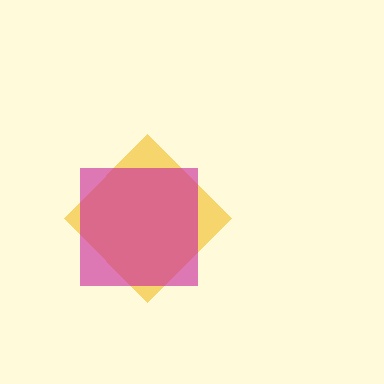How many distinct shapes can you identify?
There are 2 distinct shapes: a yellow diamond, a magenta square.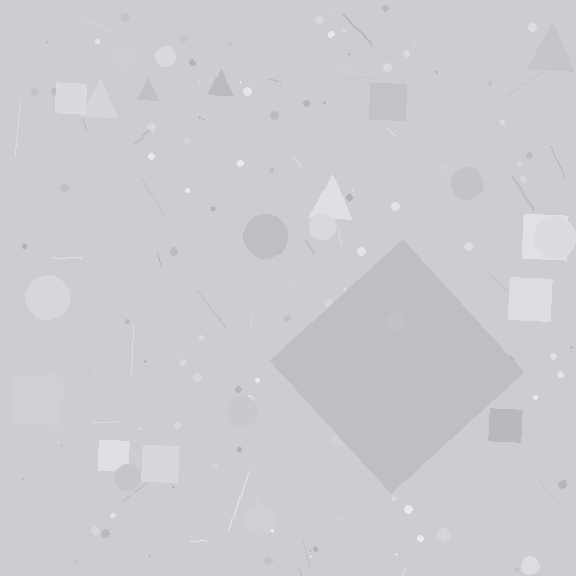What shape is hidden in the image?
A diamond is hidden in the image.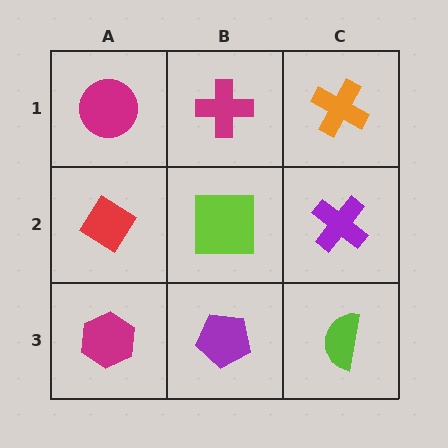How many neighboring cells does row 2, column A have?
3.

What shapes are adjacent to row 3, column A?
A red diamond (row 2, column A), a purple pentagon (row 3, column B).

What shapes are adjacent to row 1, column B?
A lime square (row 2, column B), a magenta circle (row 1, column A), an orange cross (row 1, column C).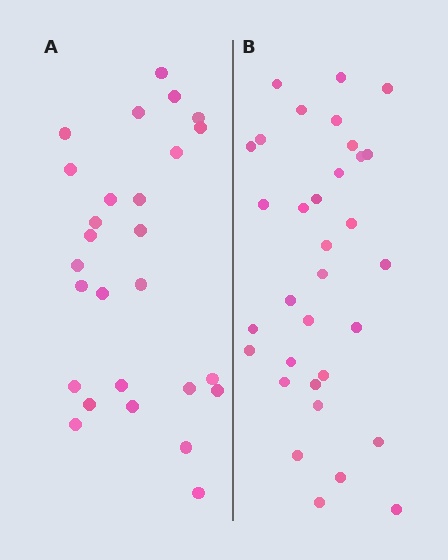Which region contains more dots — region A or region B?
Region B (the right region) has more dots.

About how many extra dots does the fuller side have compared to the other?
Region B has about 6 more dots than region A.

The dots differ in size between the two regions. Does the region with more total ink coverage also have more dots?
No. Region A has more total ink coverage because its dots are larger, but region B actually contains more individual dots. Total area can be misleading — the number of items is what matters here.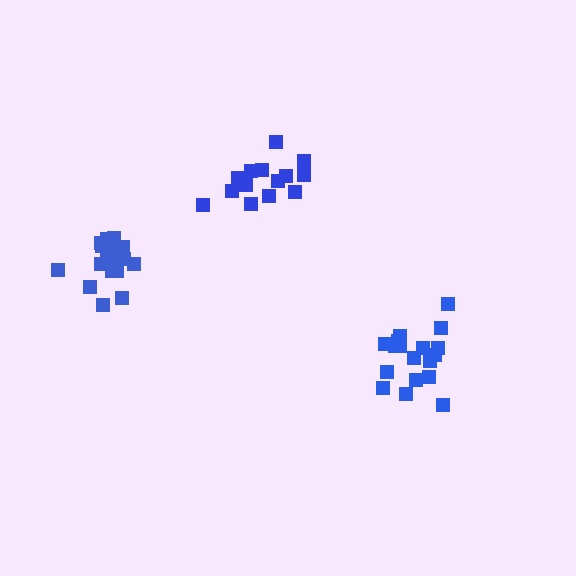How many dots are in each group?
Group 1: 15 dots, Group 2: 19 dots, Group 3: 18 dots (52 total).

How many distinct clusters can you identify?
There are 3 distinct clusters.